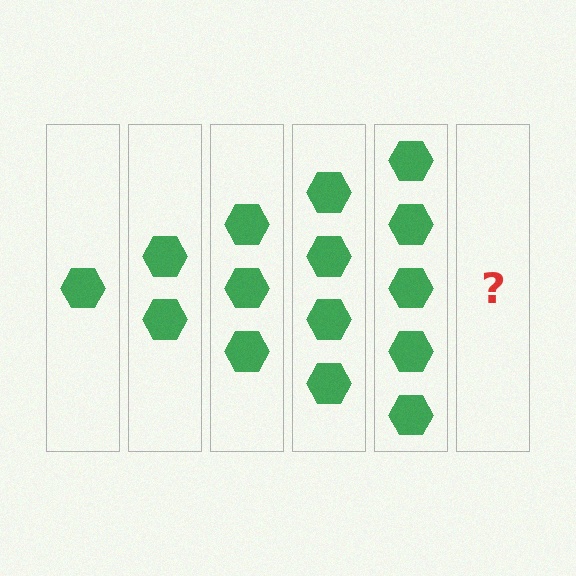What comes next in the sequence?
The next element should be 6 hexagons.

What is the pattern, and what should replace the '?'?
The pattern is that each step adds one more hexagon. The '?' should be 6 hexagons.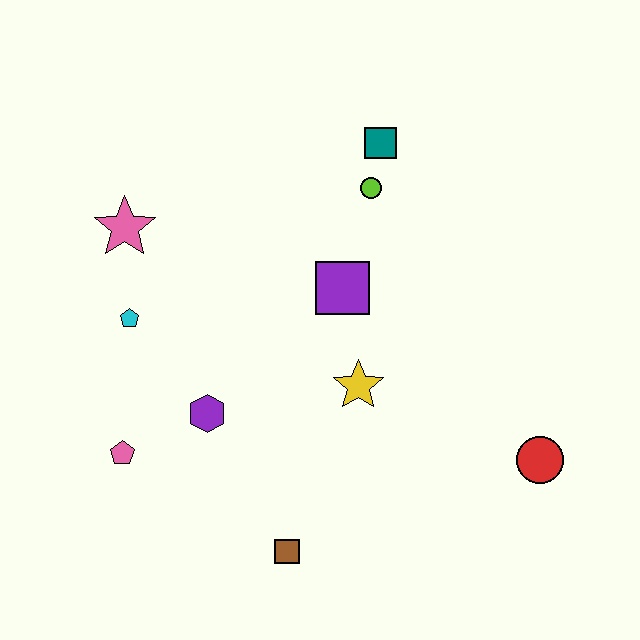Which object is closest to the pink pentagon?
The purple hexagon is closest to the pink pentagon.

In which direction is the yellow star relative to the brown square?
The yellow star is above the brown square.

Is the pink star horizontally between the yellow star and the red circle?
No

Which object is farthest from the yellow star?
The pink star is farthest from the yellow star.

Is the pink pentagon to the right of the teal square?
No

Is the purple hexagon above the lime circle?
No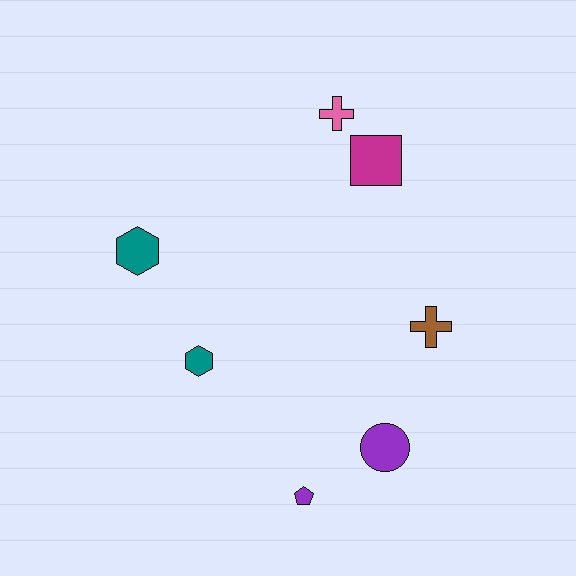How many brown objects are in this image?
There is 1 brown object.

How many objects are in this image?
There are 7 objects.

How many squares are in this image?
There is 1 square.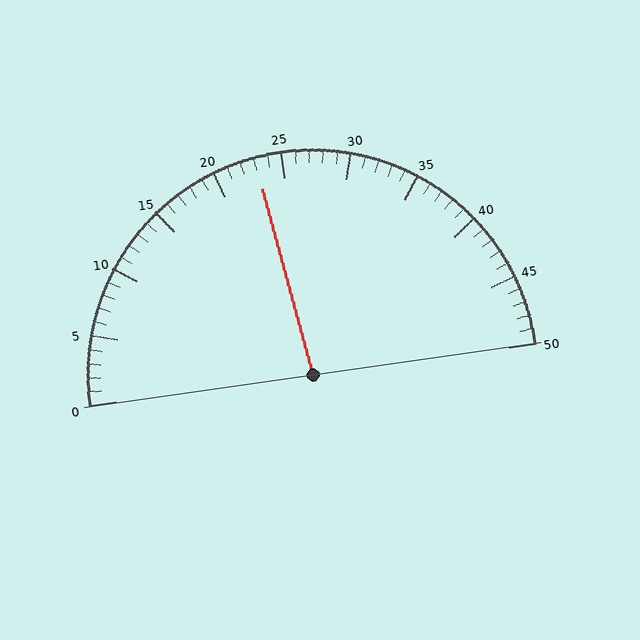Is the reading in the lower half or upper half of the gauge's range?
The reading is in the lower half of the range (0 to 50).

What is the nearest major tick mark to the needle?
The nearest major tick mark is 25.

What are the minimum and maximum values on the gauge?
The gauge ranges from 0 to 50.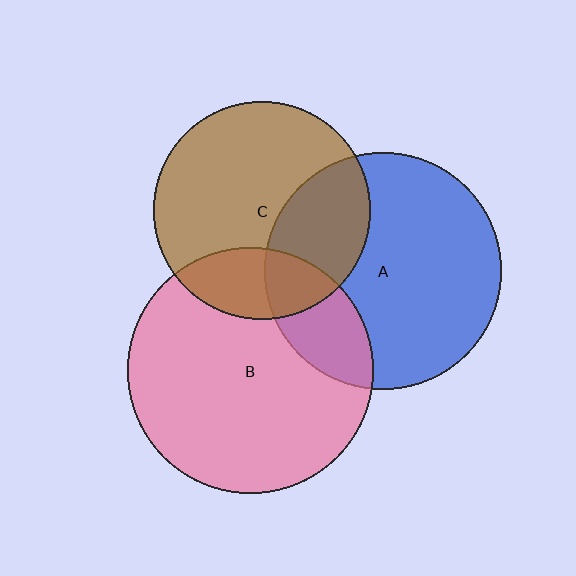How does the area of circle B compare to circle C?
Approximately 1.3 times.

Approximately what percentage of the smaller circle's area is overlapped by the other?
Approximately 20%.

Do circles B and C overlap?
Yes.